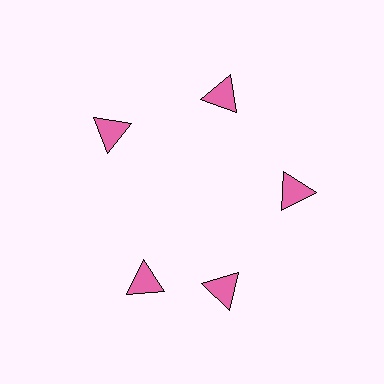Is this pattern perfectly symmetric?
No. The 5 pink triangles are arranged in a ring, but one element near the 8 o'clock position is rotated out of alignment along the ring, breaking the 5-fold rotational symmetry.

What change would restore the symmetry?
The symmetry would be restored by rotating it back into even spacing with its neighbors so that all 5 triangles sit at equal angles and equal distance from the center.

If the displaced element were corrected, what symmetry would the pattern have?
It would have 5-fold rotational symmetry — the pattern would map onto itself every 72 degrees.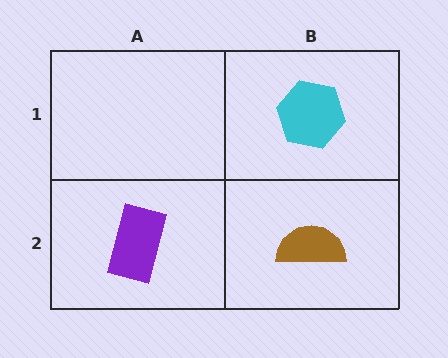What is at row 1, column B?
A cyan hexagon.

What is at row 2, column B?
A brown semicircle.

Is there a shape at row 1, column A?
No, that cell is empty.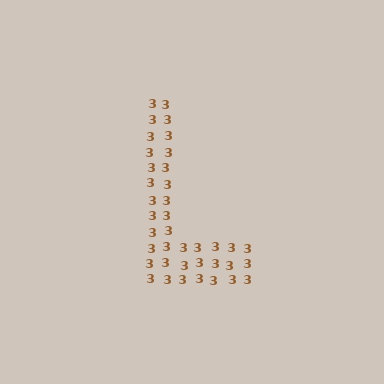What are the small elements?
The small elements are digit 3's.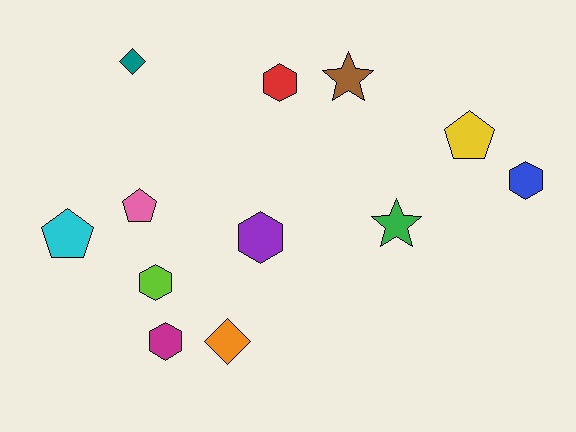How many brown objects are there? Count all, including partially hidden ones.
There is 1 brown object.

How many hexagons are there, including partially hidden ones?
There are 5 hexagons.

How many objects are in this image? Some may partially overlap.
There are 12 objects.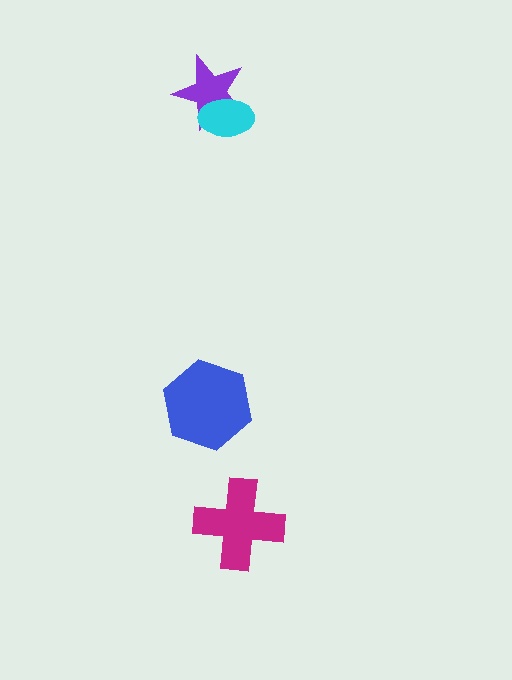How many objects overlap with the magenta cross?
0 objects overlap with the magenta cross.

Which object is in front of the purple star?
The cyan ellipse is in front of the purple star.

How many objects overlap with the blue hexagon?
0 objects overlap with the blue hexagon.